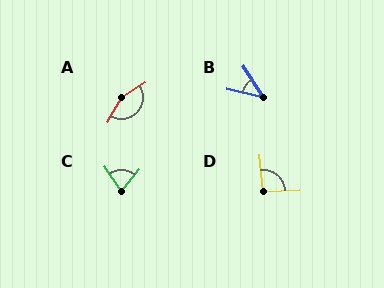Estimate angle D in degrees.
Approximately 94 degrees.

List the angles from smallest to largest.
B (44°), C (72°), D (94°), A (150°).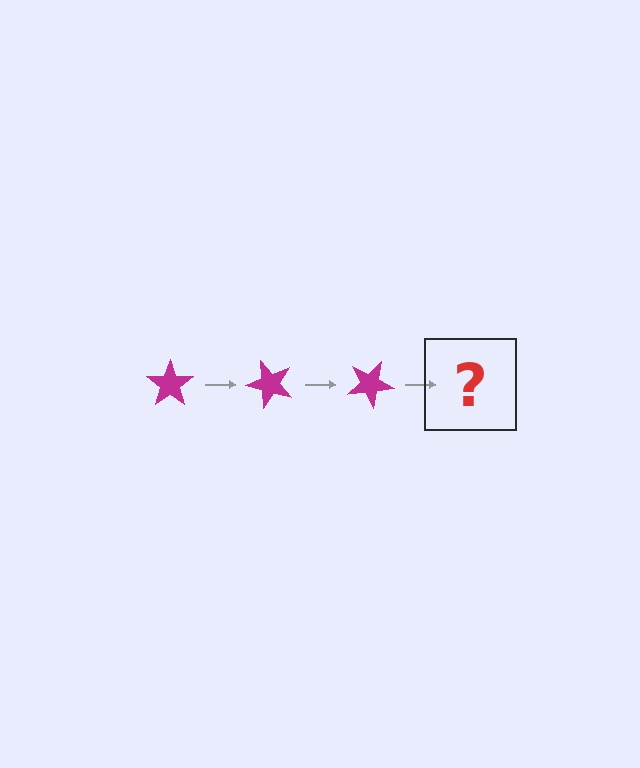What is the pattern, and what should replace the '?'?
The pattern is that the star rotates 50 degrees each step. The '?' should be a magenta star rotated 150 degrees.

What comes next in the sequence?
The next element should be a magenta star rotated 150 degrees.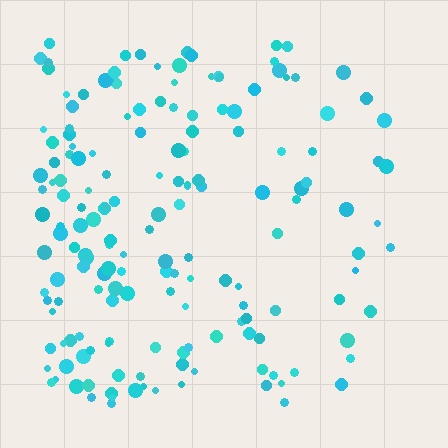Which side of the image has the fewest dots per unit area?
The right.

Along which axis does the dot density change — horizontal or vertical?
Horizontal.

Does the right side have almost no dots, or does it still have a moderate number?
Still a moderate number, just noticeably fewer than the left.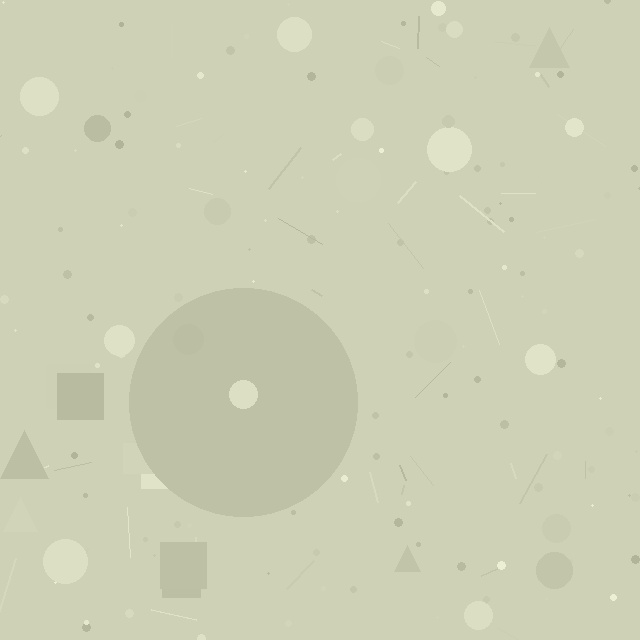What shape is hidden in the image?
A circle is hidden in the image.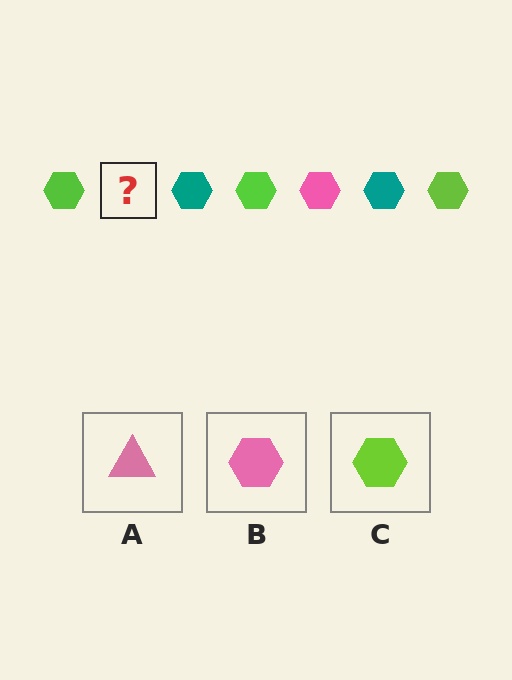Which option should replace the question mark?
Option B.